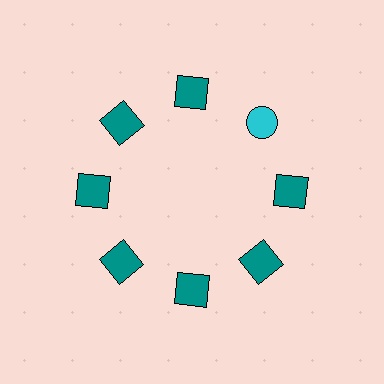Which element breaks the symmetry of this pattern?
The cyan circle at roughly the 2 o'clock position breaks the symmetry. All other shapes are teal squares.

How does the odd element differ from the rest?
It differs in both color (cyan instead of teal) and shape (circle instead of square).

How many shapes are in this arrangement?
There are 8 shapes arranged in a ring pattern.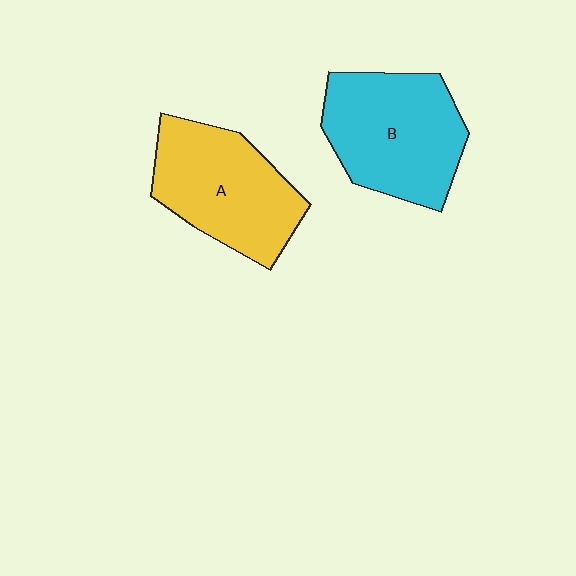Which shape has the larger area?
Shape B (cyan).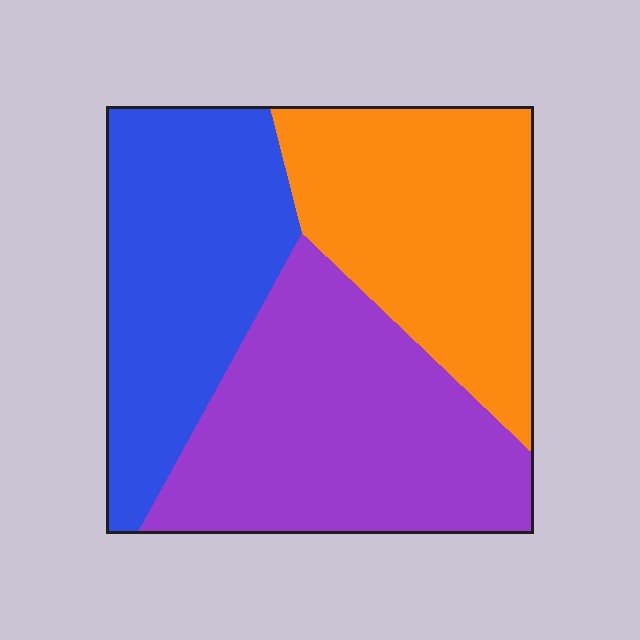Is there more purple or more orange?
Purple.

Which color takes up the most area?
Purple, at roughly 40%.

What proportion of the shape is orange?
Orange takes up between a sixth and a third of the shape.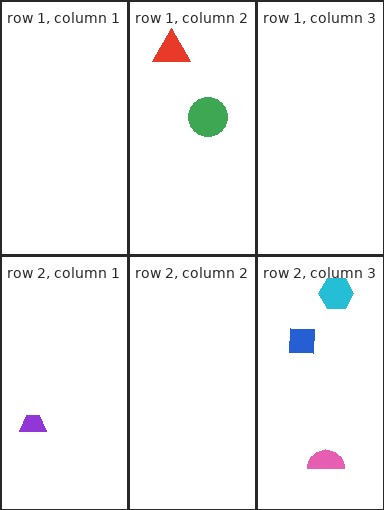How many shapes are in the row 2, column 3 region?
3.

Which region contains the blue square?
The row 2, column 3 region.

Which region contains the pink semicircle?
The row 2, column 3 region.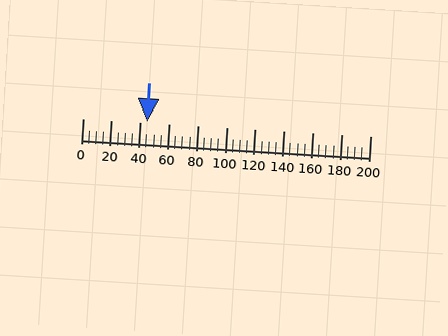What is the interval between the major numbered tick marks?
The major tick marks are spaced 20 units apart.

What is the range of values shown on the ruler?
The ruler shows values from 0 to 200.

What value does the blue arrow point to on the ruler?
The blue arrow points to approximately 45.